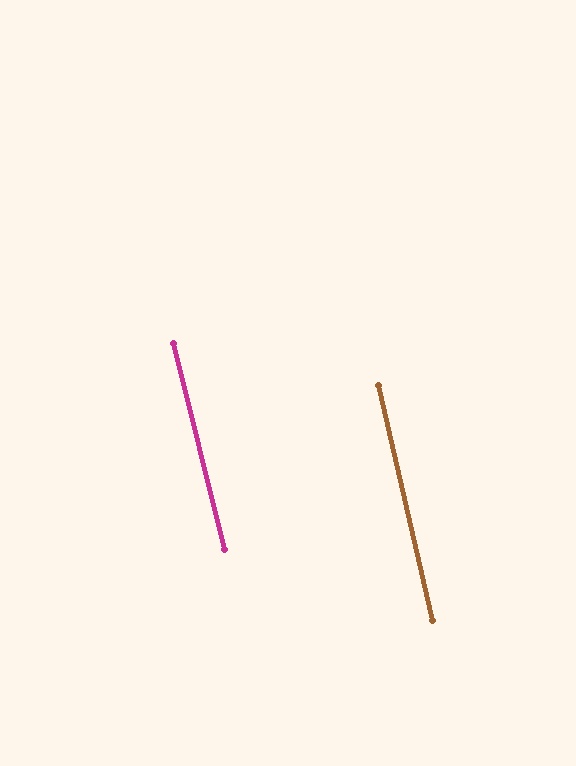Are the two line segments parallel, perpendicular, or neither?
Parallel — their directions differ by only 0.9°.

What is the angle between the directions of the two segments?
Approximately 1 degree.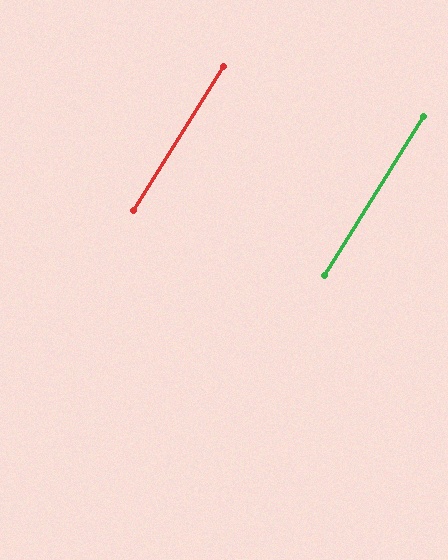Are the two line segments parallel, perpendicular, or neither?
Parallel — their directions differ by only 0.1°.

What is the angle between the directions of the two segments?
Approximately 0 degrees.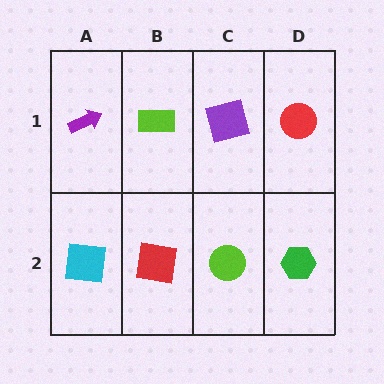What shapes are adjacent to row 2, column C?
A purple square (row 1, column C), a red square (row 2, column B), a green hexagon (row 2, column D).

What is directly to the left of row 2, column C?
A red square.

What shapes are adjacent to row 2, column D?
A red circle (row 1, column D), a lime circle (row 2, column C).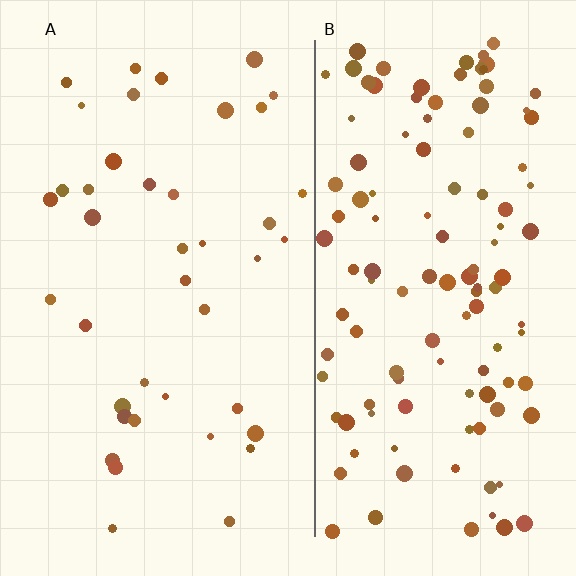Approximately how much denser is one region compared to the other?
Approximately 3.1× — region B over region A.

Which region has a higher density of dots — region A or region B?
B (the right).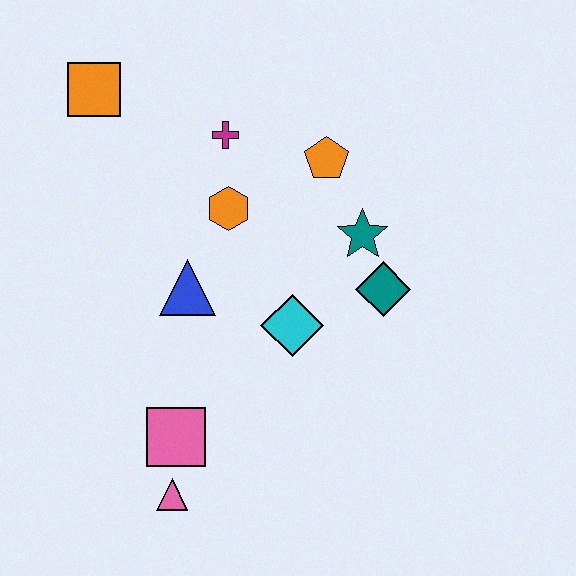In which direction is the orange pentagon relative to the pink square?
The orange pentagon is above the pink square.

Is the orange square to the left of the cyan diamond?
Yes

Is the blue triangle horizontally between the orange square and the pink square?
No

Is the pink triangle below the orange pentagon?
Yes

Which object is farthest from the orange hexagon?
The pink triangle is farthest from the orange hexagon.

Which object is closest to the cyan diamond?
The teal diamond is closest to the cyan diamond.